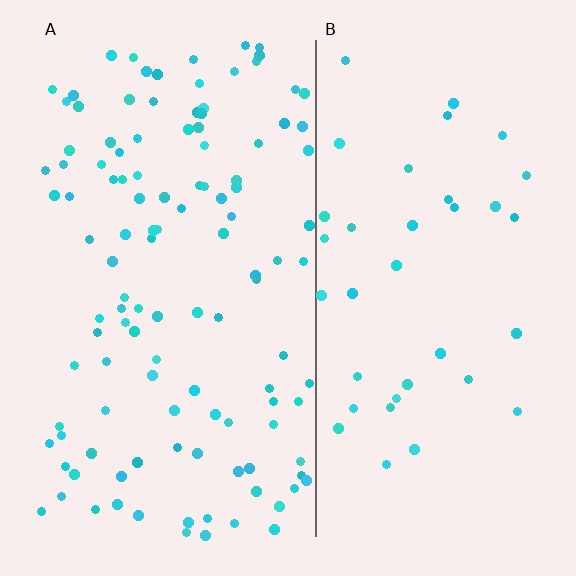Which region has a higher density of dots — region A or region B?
A (the left).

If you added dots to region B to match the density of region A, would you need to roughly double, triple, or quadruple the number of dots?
Approximately triple.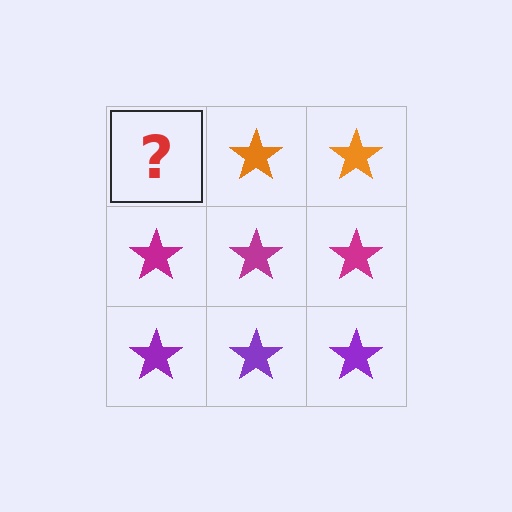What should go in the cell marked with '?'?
The missing cell should contain an orange star.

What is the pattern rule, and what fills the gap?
The rule is that each row has a consistent color. The gap should be filled with an orange star.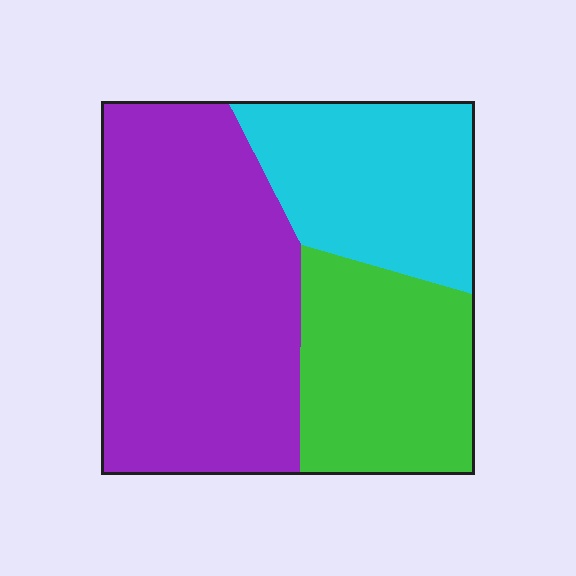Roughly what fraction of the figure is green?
Green covers about 25% of the figure.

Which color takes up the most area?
Purple, at roughly 50%.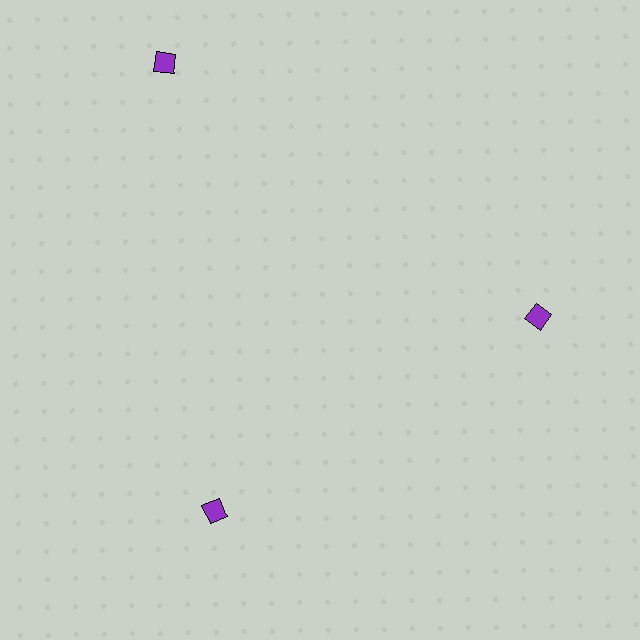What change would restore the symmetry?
The symmetry would be restored by moving it inward, back onto the ring so that all 3 diamonds sit at equal angles and equal distance from the center.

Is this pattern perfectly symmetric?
No. The 3 purple diamonds are arranged in a ring, but one element near the 11 o'clock position is pushed outward from the center, breaking the 3-fold rotational symmetry.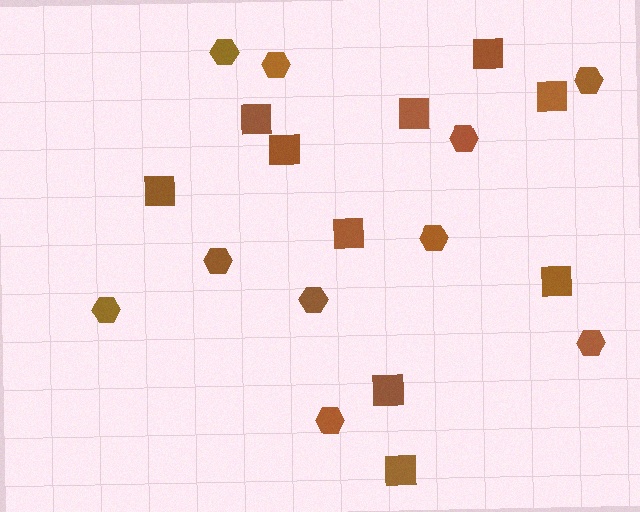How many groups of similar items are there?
There are 2 groups: one group of hexagons (10) and one group of squares (10).